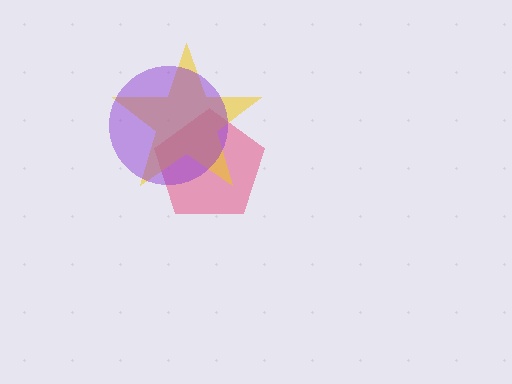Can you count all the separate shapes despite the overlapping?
Yes, there are 3 separate shapes.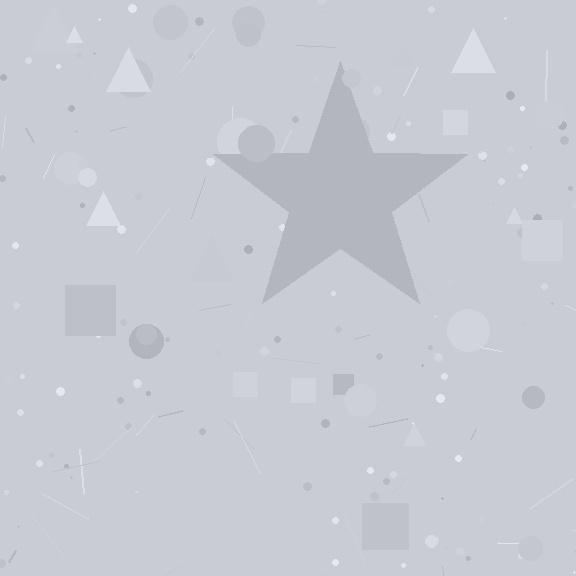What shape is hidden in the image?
A star is hidden in the image.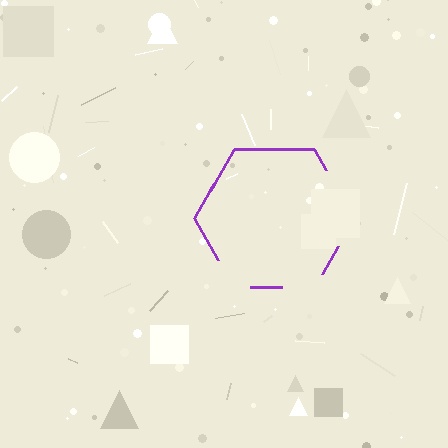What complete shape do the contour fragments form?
The contour fragments form a hexagon.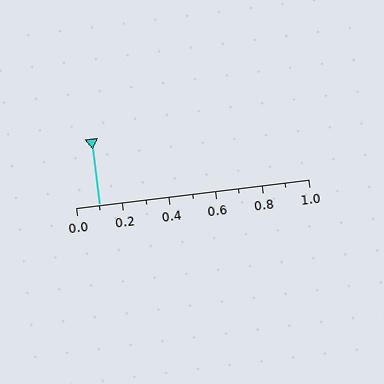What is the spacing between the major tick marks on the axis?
The major ticks are spaced 0.2 apart.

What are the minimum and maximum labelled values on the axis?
The axis runs from 0.0 to 1.0.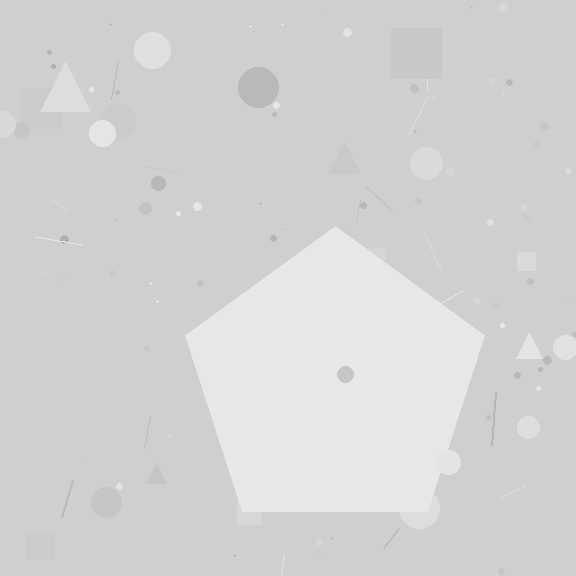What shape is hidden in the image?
A pentagon is hidden in the image.